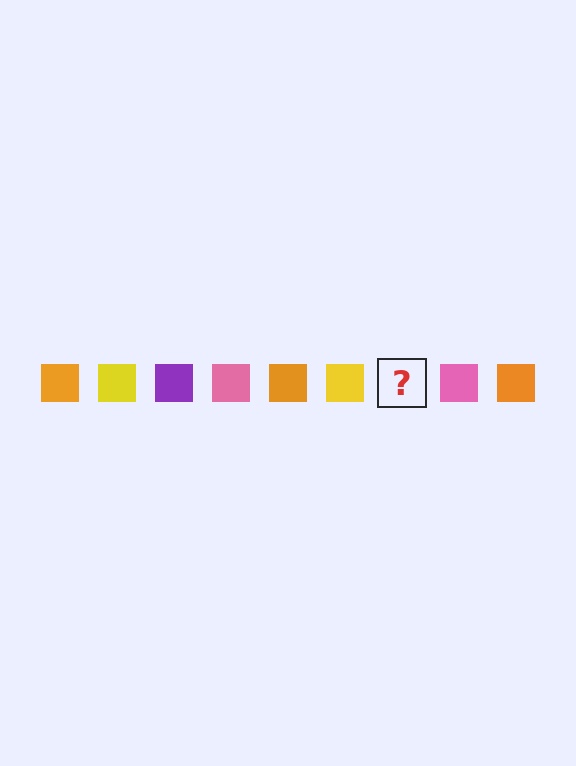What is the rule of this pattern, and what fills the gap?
The rule is that the pattern cycles through orange, yellow, purple, pink squares. The gap should be filled with a purple square.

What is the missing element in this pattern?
The missing element is a purple square.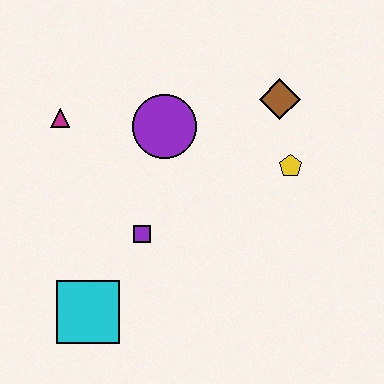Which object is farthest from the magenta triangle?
The yellow pentagon is farthest from the magenta triangle.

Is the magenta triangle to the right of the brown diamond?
No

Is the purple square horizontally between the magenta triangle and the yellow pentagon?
Yes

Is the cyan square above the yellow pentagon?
No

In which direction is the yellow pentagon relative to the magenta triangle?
The yellow pentagon is to the right of the magenta triangle.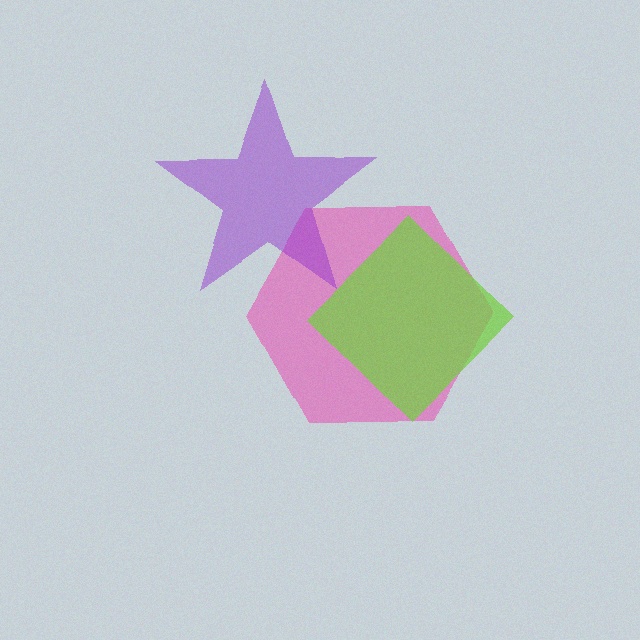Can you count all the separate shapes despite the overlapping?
Yes, there are 3 separate shapes.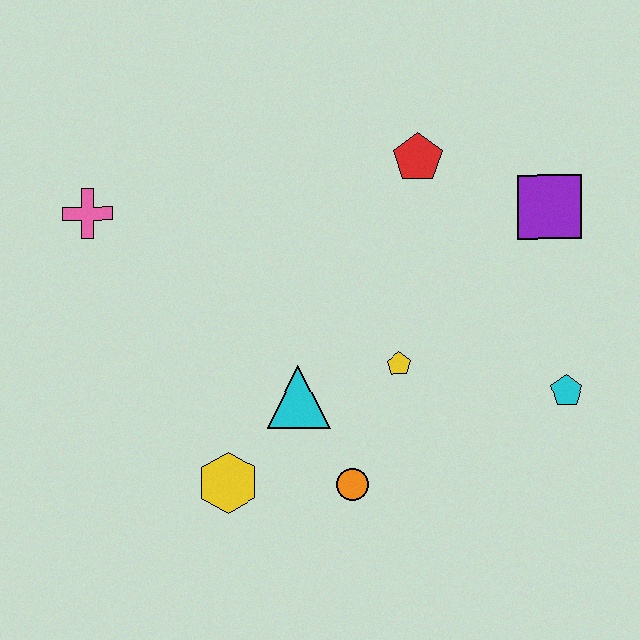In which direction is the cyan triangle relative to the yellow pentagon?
The cyan triangle is to the left of the yellow pentagon.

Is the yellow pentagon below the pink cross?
Yes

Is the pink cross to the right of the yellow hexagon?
No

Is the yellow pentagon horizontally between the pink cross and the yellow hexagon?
No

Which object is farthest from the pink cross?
The cyan pentagon is farthest from the pink cross.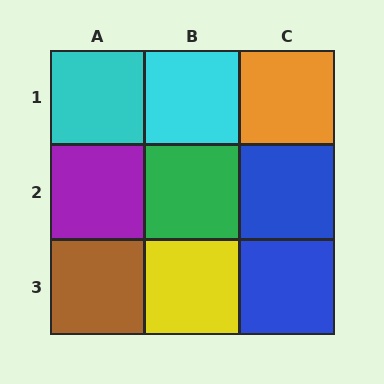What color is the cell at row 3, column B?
Yellow.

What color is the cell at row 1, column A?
Cyan.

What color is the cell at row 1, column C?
Orange.